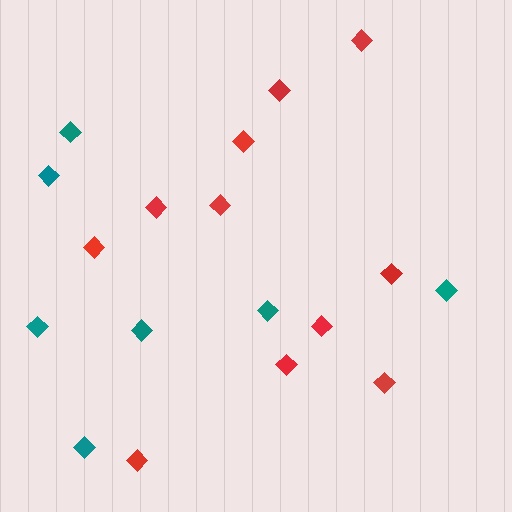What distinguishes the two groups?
There are 2 groups: one group of teal diamonds (7) and one group of red diamonds (11).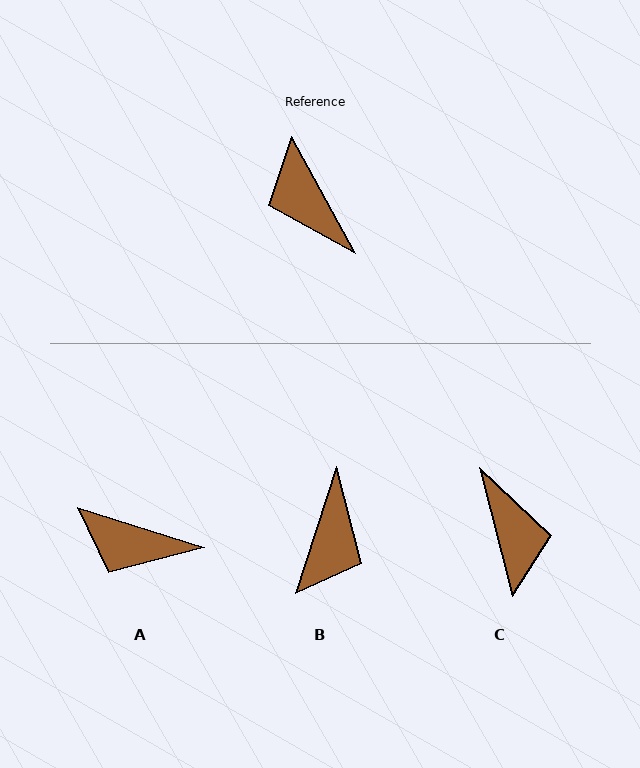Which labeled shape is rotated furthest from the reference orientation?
C, about 166 degrees away.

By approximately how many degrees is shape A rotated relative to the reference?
Approximately 44 degrees counter-clockwise.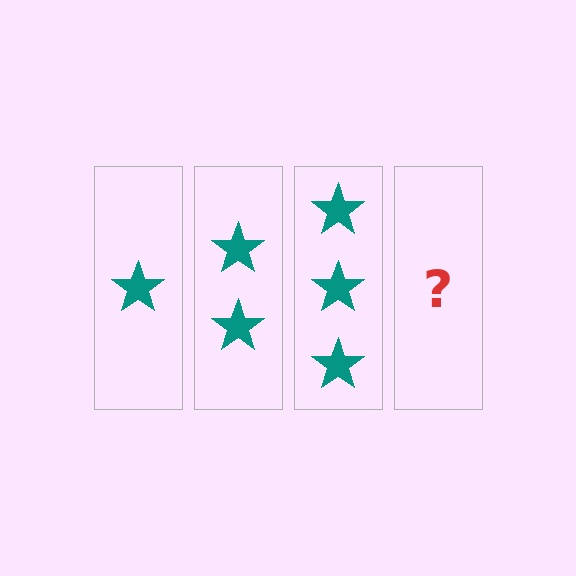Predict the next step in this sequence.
The next step is 4 stars.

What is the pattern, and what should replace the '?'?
The pattern is that each step adds one more star. The '?' should be 4 stars.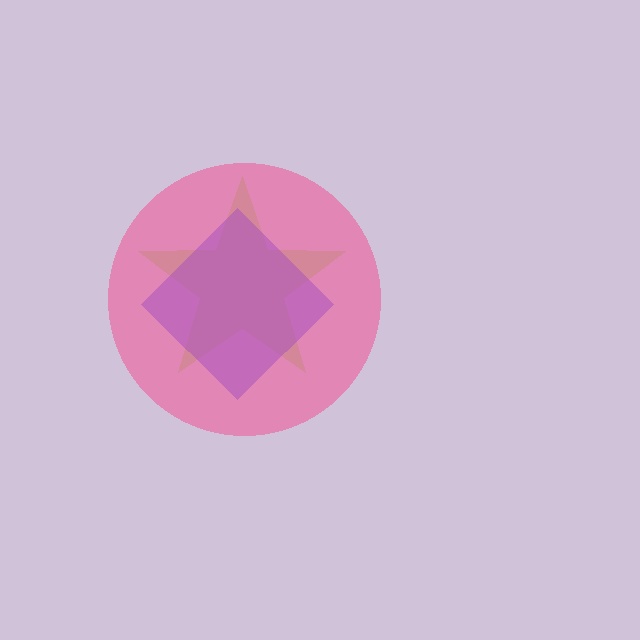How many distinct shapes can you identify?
There are 3 distinct shapes: a lime star, a blue diamond, a pink circle.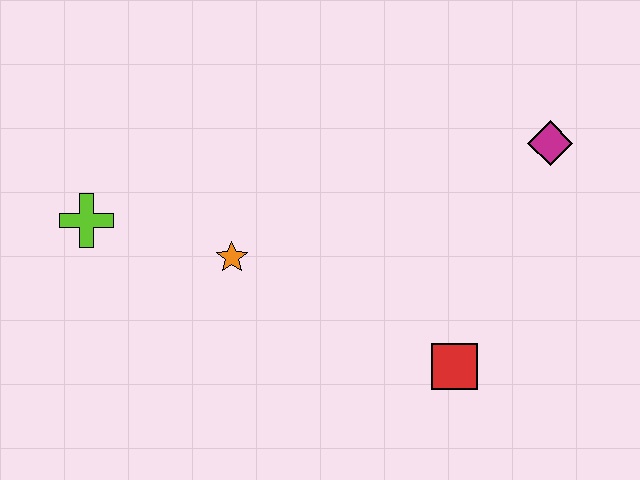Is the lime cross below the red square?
No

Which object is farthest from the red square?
The lime cross is farthest from the red square.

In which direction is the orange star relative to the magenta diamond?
The orange star is to the left of the magenta diamond.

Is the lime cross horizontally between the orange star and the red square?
No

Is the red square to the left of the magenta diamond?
Yes